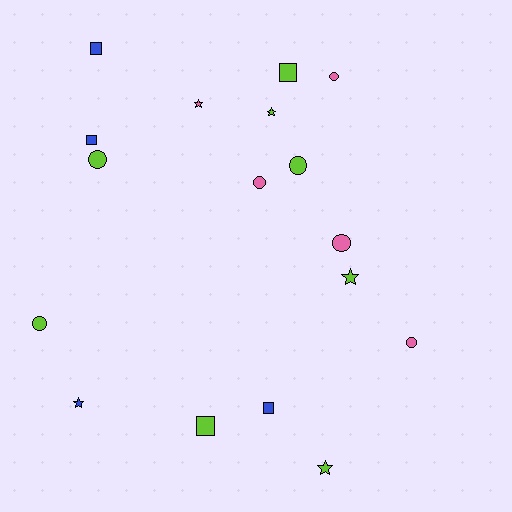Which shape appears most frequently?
Circle, with 7 objects.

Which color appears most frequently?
Lime, with 8 objects.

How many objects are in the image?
There are 17 objects.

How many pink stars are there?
There is 1 pink star.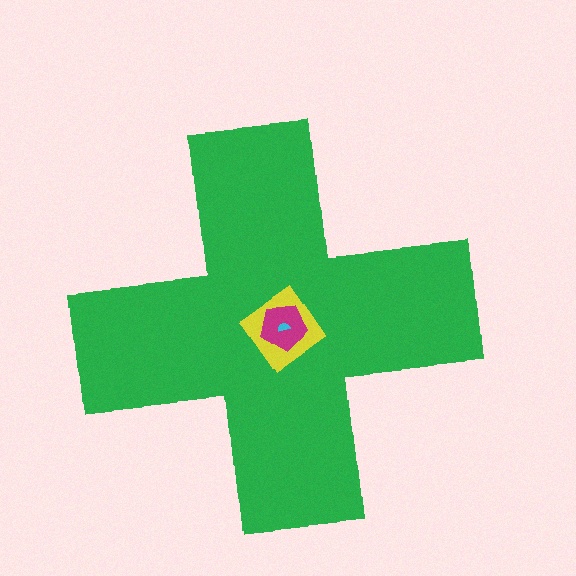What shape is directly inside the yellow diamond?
The magenta pentagon.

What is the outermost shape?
The green cross.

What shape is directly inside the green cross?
The yellow diamond.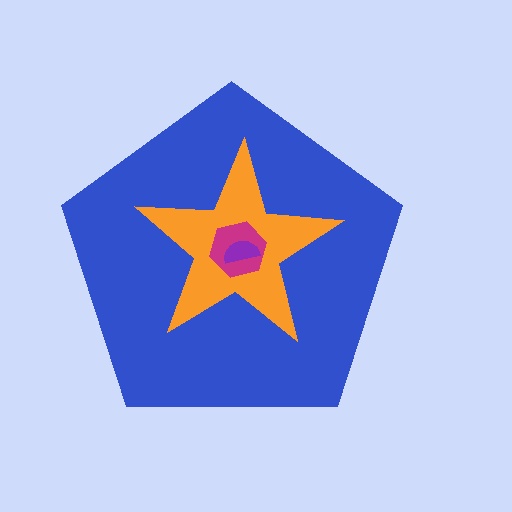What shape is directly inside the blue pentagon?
The orange star.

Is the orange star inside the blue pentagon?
Yes.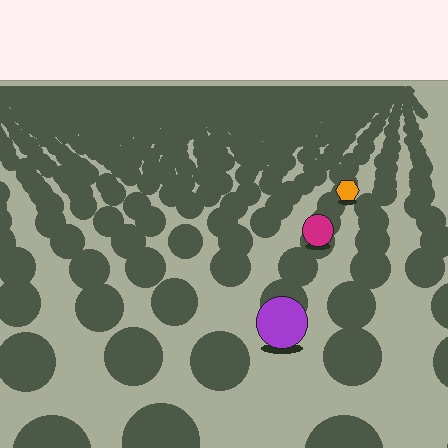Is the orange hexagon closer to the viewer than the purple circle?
No. The purple circle is closer — you can tell from the texture gradient: the ground texture is coarser near it.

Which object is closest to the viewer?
The purple circle is closest. The texture marks near it are larger and more spread out.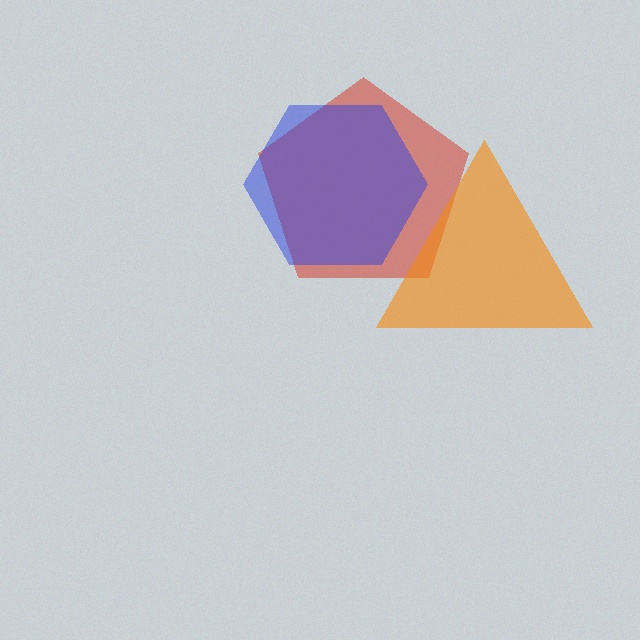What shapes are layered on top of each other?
The layered shapes are: a red pentagon, a blue hexagon, an orange triangle.